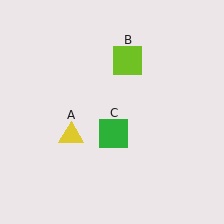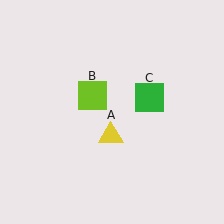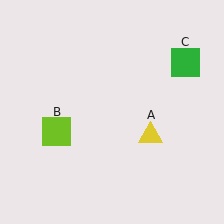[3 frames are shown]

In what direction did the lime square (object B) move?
The lime square (object B) moved down and to the left.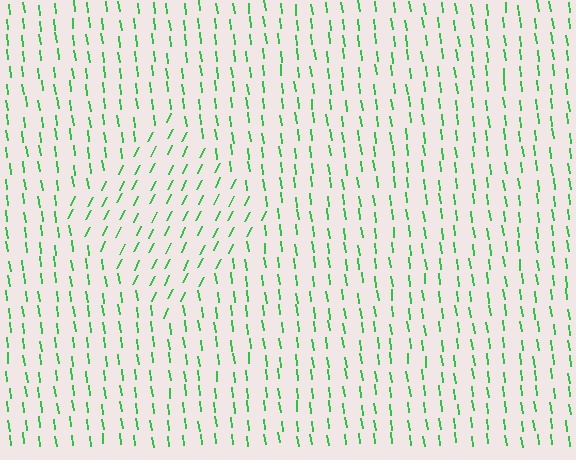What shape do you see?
I see a diamond.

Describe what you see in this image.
The image is filled with small green line segments. A diamond region in the image has lines oriented differently from the surrounding lines, creating a visible texture boundary.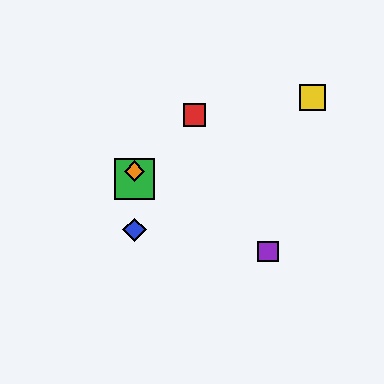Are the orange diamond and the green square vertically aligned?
Yes, both are at x≈134.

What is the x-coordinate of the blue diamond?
The blue diamond is at x≈134.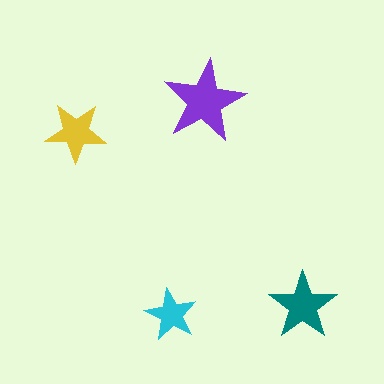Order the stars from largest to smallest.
the purple one, the teal one, the yellow one, the cyan one.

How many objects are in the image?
There are 4 objects in the image.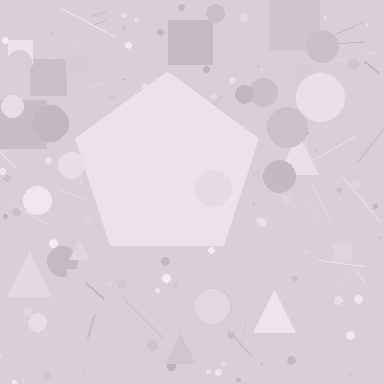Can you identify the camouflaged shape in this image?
The camouflaged shape is a pentagon.